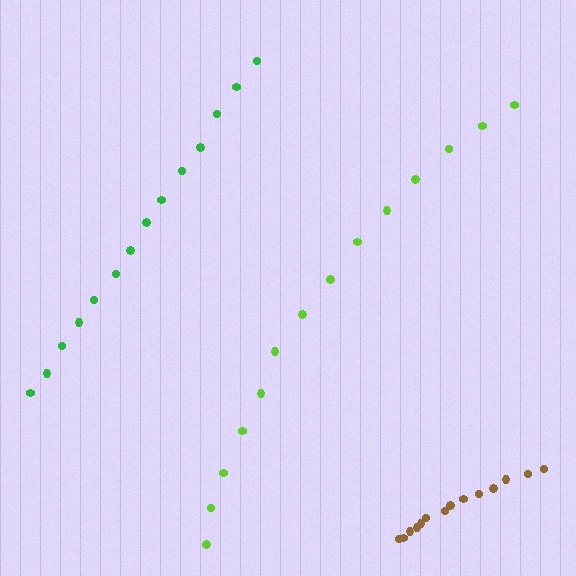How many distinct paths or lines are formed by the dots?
There are 3 distinct paths.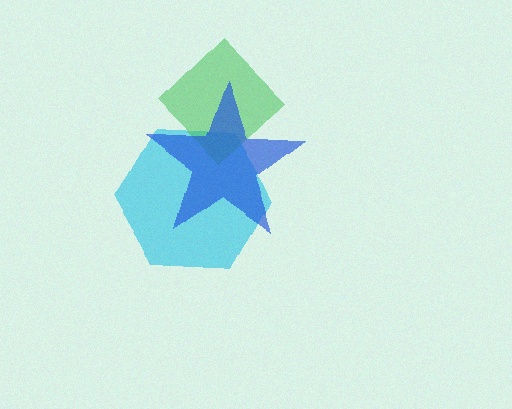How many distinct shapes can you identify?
There are 3 distinct shapes: a cyan hexagon, a green diamond, a blue star.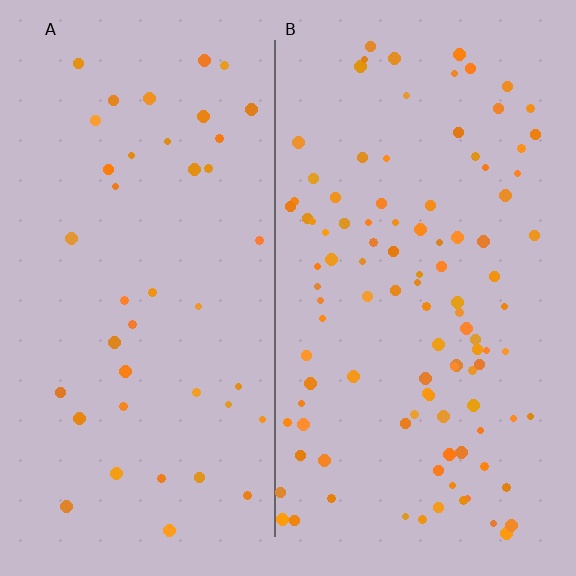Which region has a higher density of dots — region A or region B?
B (the right).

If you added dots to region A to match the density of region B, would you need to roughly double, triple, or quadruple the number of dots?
Approximately triple.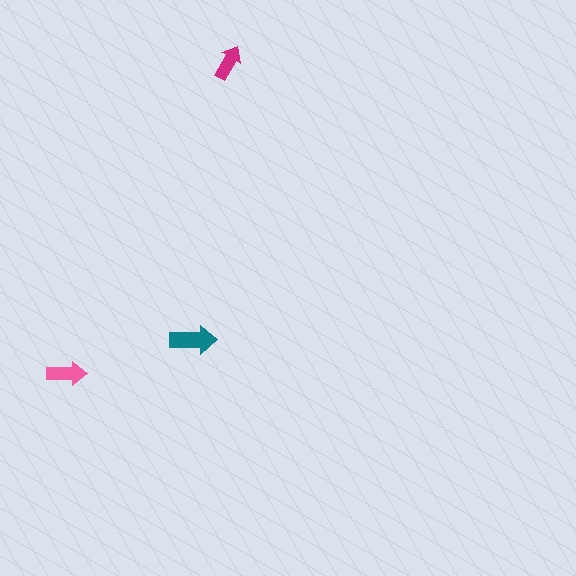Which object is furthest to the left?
The pink arrow is leftmost.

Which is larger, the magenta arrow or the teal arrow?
The teal one.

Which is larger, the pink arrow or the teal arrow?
The teal one.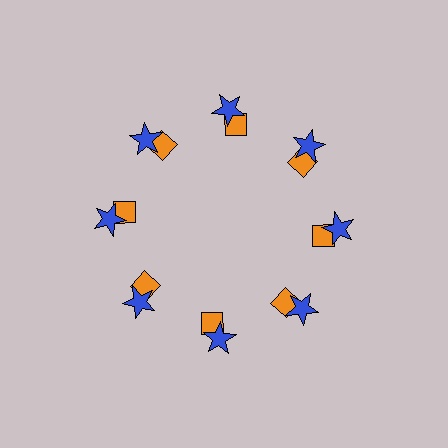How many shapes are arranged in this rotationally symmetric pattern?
There are 16 shapes, arranged in 8 groups of 2.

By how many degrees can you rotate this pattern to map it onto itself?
The pattern maps onto itself every 45 degrees of rotation.